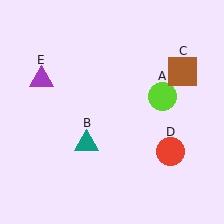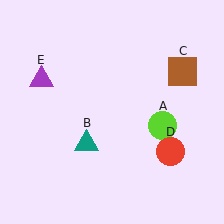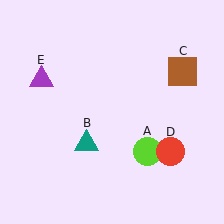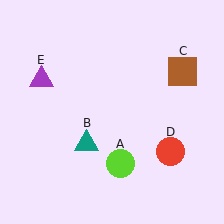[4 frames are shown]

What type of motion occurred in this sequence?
The lime circle (object A) rotated clockwise around the center of the scene.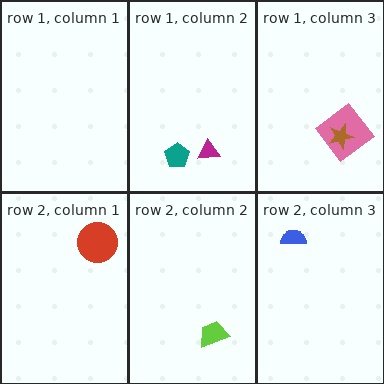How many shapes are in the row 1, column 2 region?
2.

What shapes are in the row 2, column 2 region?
The lime trapezoid.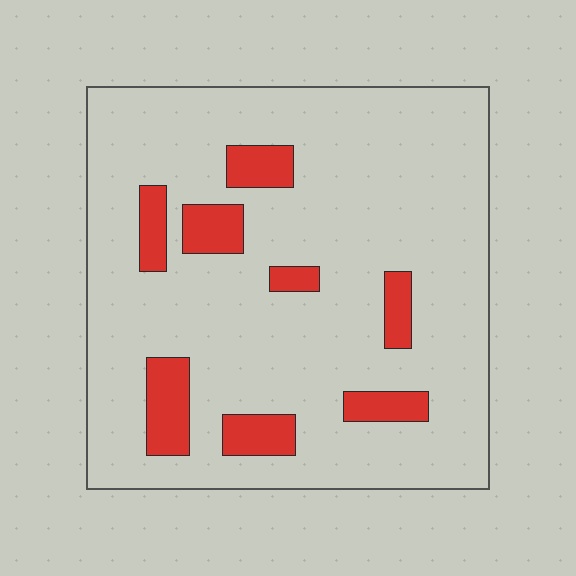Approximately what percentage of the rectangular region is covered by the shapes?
Approximately 15%.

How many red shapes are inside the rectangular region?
8.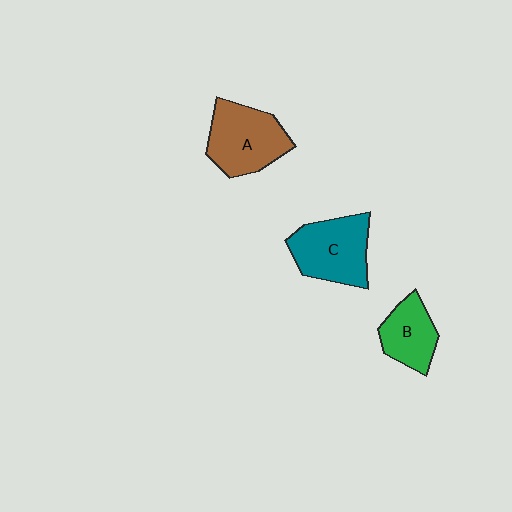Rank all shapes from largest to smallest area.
From largest to smallest: C (teal), A (brown), B (green).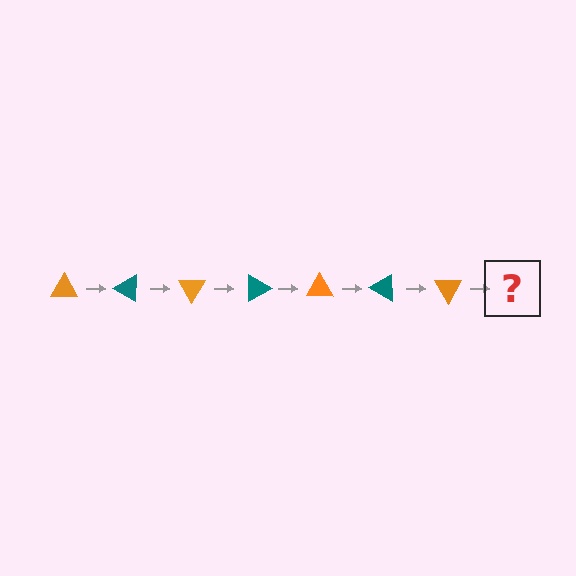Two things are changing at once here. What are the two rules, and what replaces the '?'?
The two rules are that it rotates 30 degrees each step and the color cycles through orange and teal. The '?' should be a teal triangle, rotated 210 degrees from the start.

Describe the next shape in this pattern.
It should be a teal triangle, rotated 210 degrees from the start.